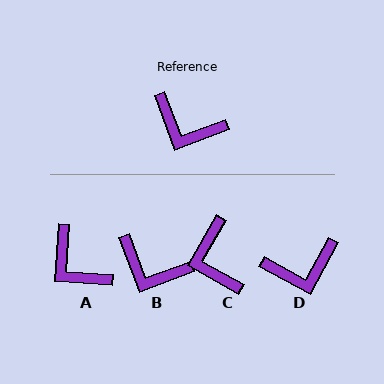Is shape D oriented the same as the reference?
No, it is off by about 41 degrees.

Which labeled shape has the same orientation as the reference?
B.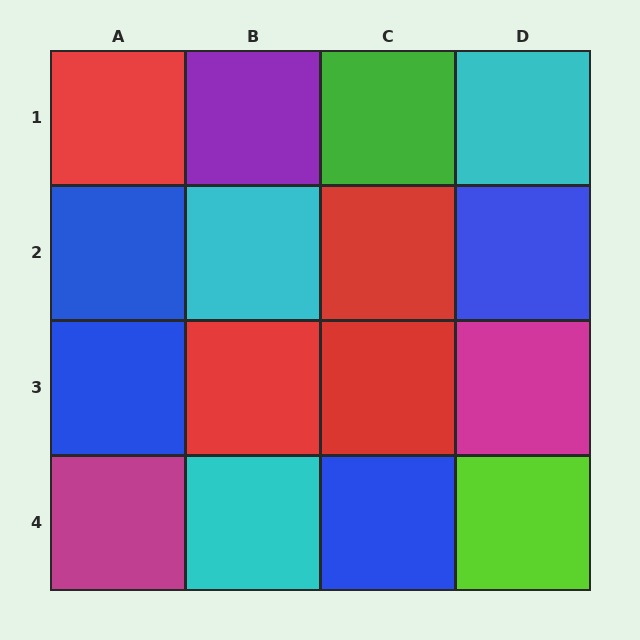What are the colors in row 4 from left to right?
Magenta, cyan, blue, lime.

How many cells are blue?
4 cells are blue.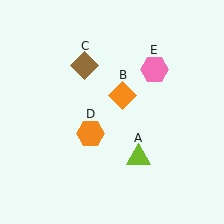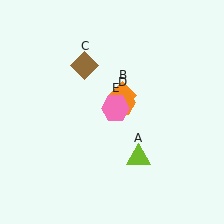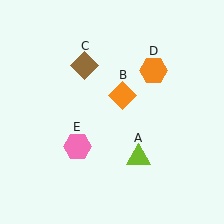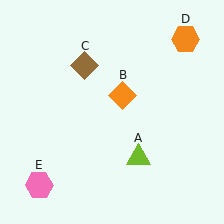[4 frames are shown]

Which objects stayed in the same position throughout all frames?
Lime triangle (object A) and orange diamond (object B) and brown diamond (object C) remained stationary.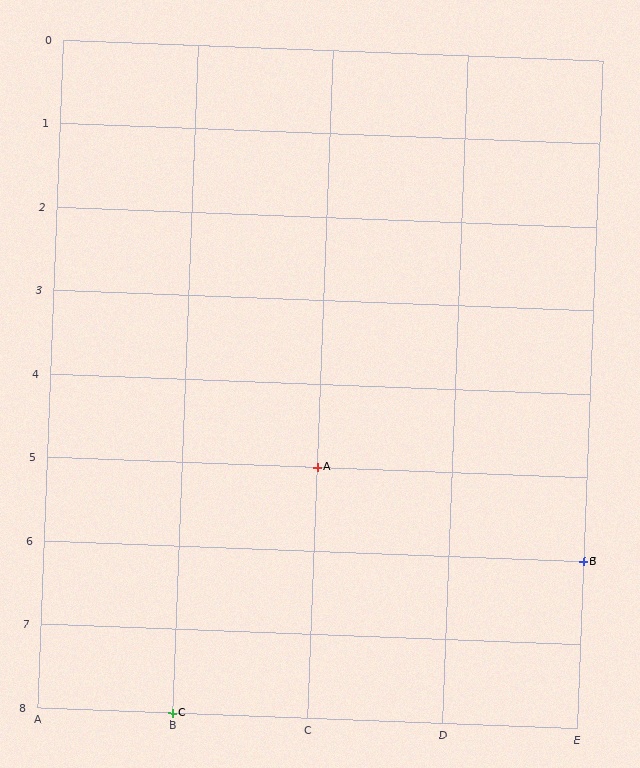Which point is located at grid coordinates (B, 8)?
Point C is at (B, 8).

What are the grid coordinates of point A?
Point A is at grid coordinates (C, 5).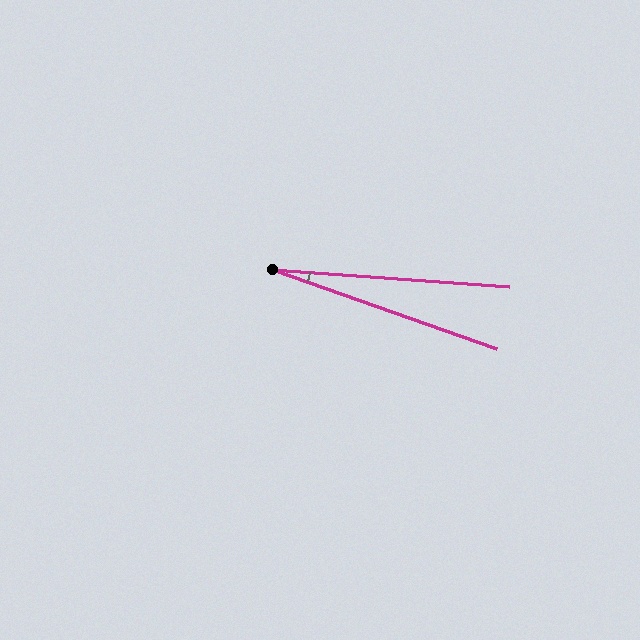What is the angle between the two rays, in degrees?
Approximately 15 degrees.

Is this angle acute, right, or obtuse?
It is acute.